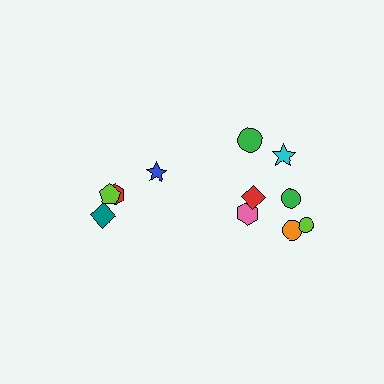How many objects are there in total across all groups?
There are 11 objects.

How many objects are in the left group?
There are 4 objects.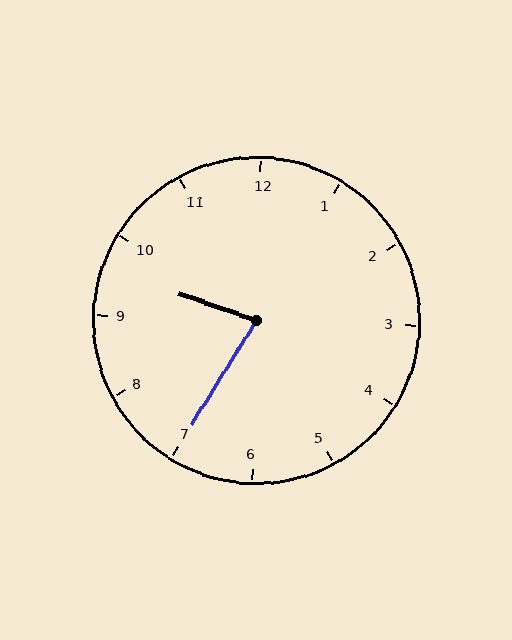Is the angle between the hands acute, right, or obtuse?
It is acute.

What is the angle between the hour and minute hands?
Approximately 78 degrees.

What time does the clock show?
9:35.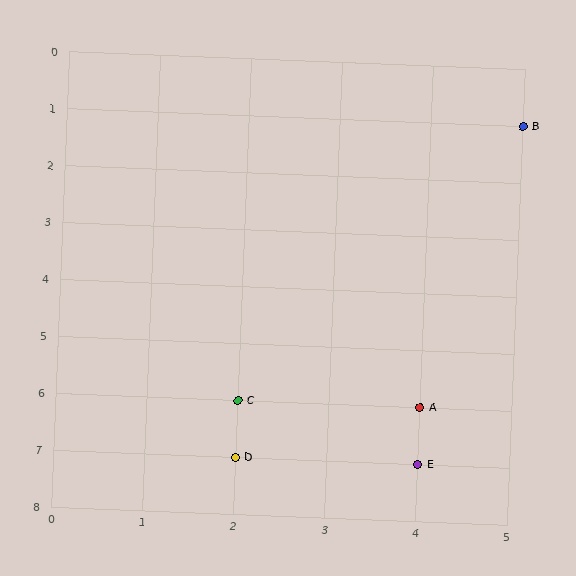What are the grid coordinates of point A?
Point A is at grid coordinates (4, 6).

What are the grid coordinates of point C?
Point C is at grid coordinates (2, 6).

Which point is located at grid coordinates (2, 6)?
Point C is at (2, 6).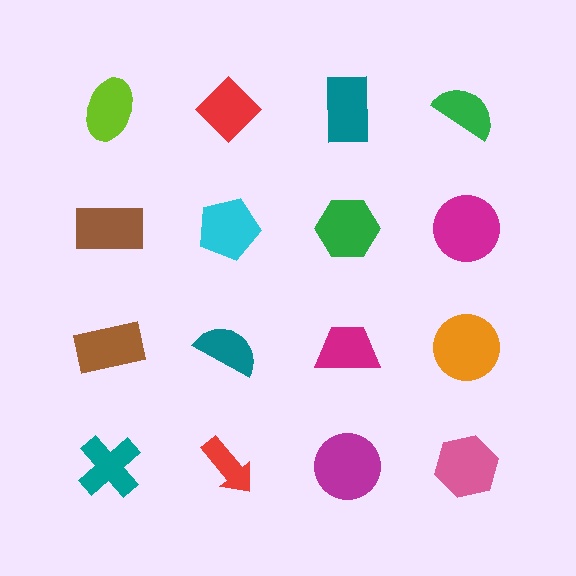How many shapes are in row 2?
4 shapes.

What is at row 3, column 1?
A brown rectangle.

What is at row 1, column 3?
A teal rectangle.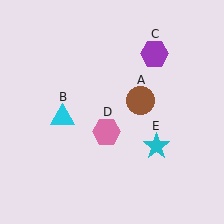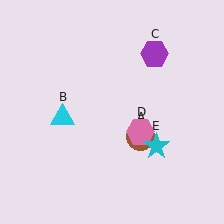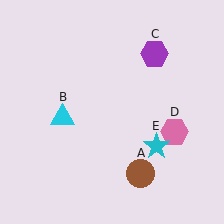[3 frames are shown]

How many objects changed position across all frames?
2 objects changed position: brown circle (object A), pink hexagon (object D).